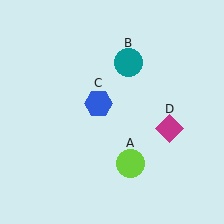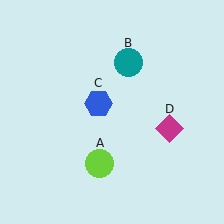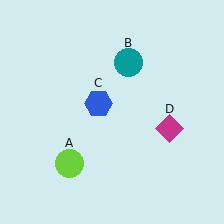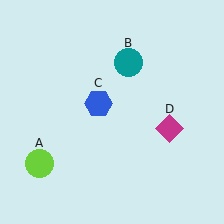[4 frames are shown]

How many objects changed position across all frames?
1 object changed position: lime circle (object A).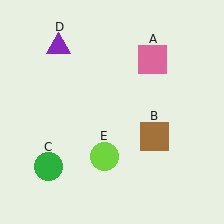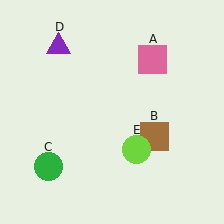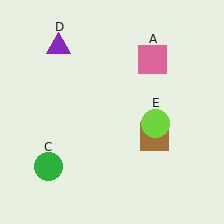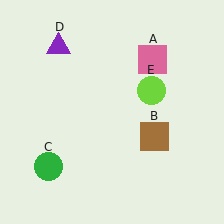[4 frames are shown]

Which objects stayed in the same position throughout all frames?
Pink square (object A) and brown square (object B) and green circle (object C) and purple triangle (object D) remained stationary.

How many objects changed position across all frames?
1 object changed position: lime circle (object E).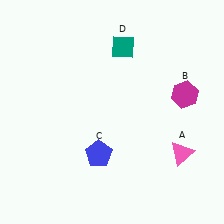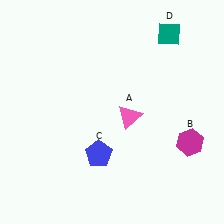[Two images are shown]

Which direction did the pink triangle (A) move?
The pink triangle (A) moved left.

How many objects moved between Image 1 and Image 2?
3 objects moved between the two images.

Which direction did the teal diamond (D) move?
The teal diamond (D) moved right.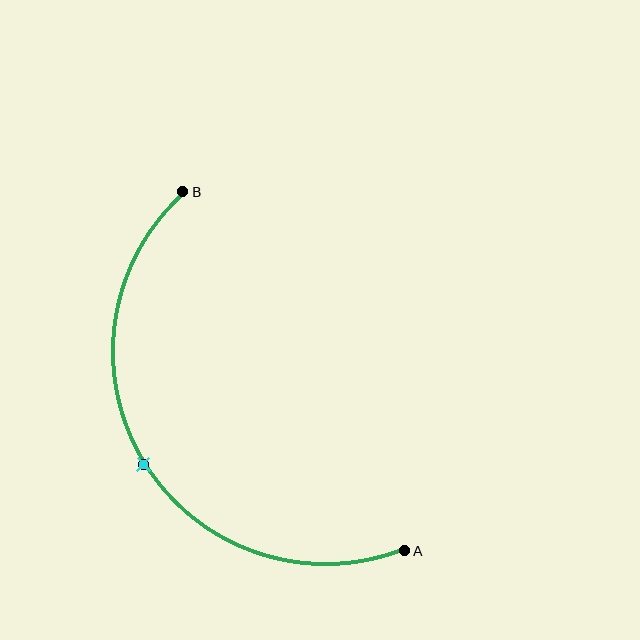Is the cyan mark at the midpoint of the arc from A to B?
Yes. The cyan mark lies on the arc at equal arc-length from both A and B — it is the arc midpoint.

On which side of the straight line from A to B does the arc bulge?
The arc bulges to the left of the straight line connecting A and B.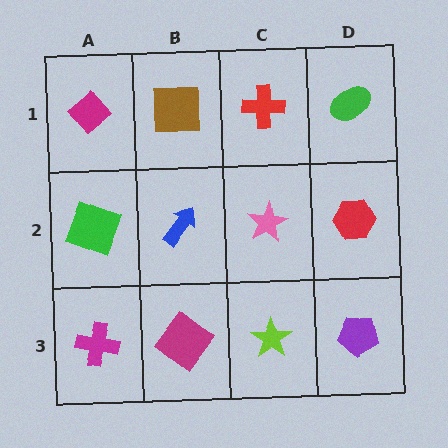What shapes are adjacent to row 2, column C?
A red cross (row 1, column C), a lime star (row 3, column C), a blue arrow (row 2, column B), a red hexagon (row 2, column D).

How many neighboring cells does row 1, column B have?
3.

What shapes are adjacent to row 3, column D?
A red hexagon (row 2, column D), a lime star (row 3, column C).